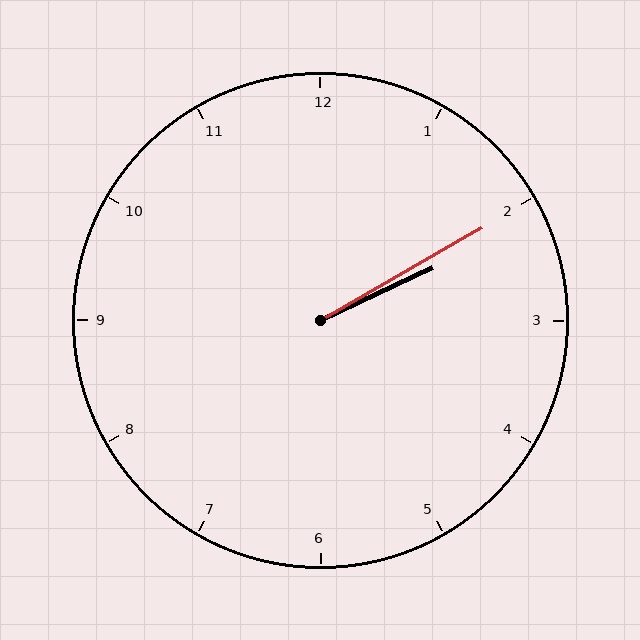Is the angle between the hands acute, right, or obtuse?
It is acute.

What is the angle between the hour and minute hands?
Approximately 5 degrees.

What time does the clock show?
2:10.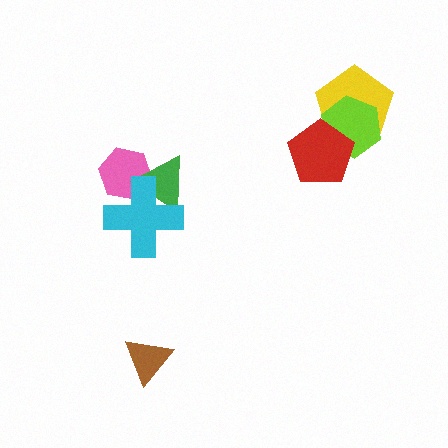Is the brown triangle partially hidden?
No, no other shape covers it.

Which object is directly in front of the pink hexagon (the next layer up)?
The green triangle is directly in front of the pink hexagon.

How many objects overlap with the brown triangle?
0 objects overlap with the brown triangle.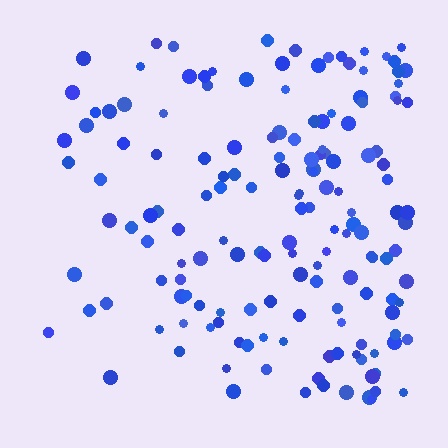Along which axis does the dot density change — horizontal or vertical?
Horizontal.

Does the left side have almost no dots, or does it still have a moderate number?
Still a moderate number, just noticeably fewer than the right.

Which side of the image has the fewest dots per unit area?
The left.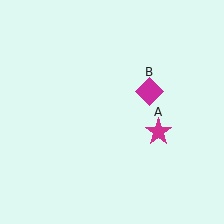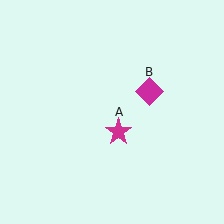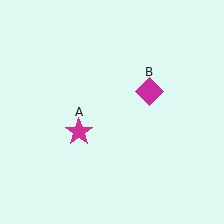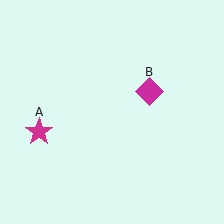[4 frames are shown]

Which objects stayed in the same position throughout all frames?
Magenta diamond (object B) remained stationary.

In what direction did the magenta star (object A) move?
The magenta star (object A) moved left.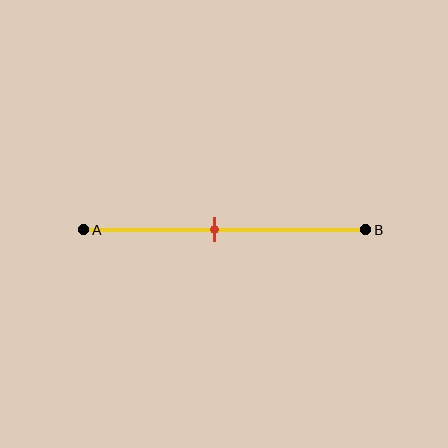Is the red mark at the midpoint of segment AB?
No, the mark is at about 45% from A, not at the 50% midpoint.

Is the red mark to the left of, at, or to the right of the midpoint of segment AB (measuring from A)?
The red mark is to the left of the midpoint of segment AB.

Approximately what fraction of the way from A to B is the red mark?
The red mark is approximately 45% of the way from A to B.